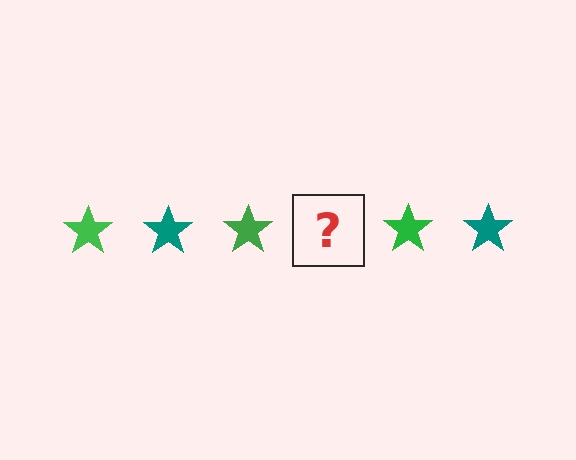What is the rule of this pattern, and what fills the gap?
The rule is that the pattern cycles through green, teal stars. The gap should be filled with a teal star.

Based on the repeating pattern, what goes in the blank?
The blank should be a teal star.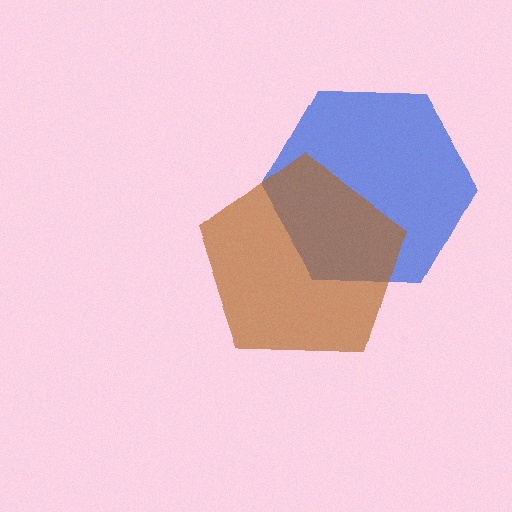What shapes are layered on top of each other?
The layered shapes are: a blue hexagon, a brown pentagon.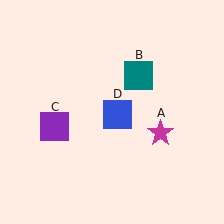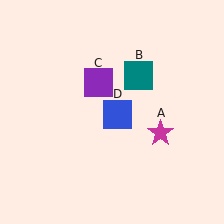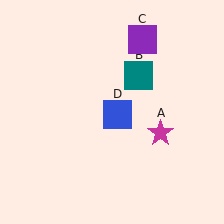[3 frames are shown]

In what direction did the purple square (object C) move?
The purple square (object C) moved up and to the right.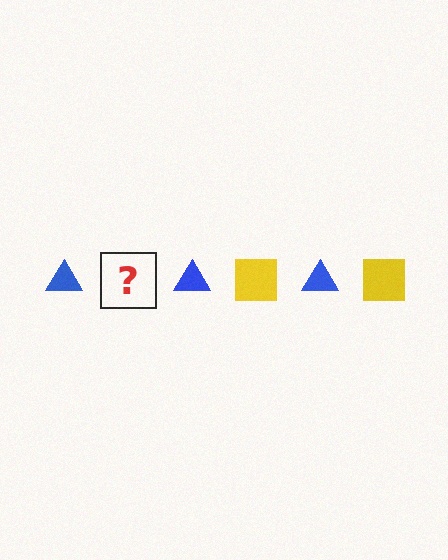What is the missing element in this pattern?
The missing element is a yellow square.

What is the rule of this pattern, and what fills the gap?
The rule is that the pattern alternates between blue triangle and yellow square. The gap should be filled with a yellow square.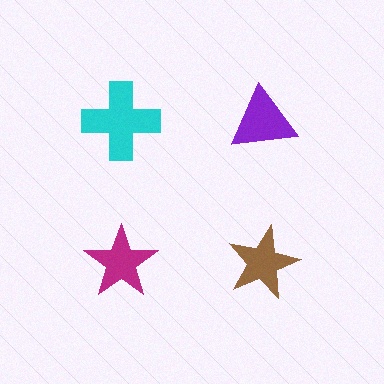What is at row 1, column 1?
A cyan cross.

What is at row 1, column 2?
A purple triangle.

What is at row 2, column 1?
A magenta star.